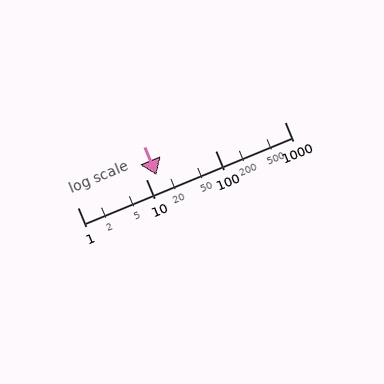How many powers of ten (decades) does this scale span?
The scale spans 3 decades, from 1 to 1000.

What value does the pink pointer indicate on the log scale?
The pointer indicates approximately 14.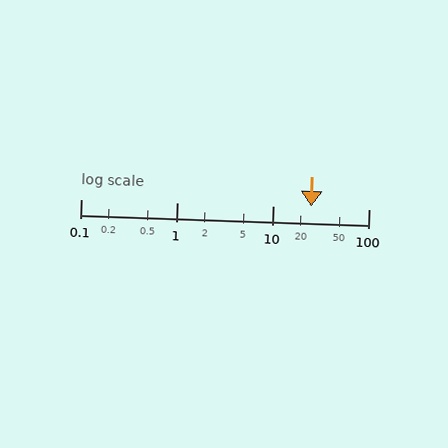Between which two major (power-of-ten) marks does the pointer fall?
The pointer is between 10 and 100.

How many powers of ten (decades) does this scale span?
The scale spans 3 decades, from 0.1 to 100.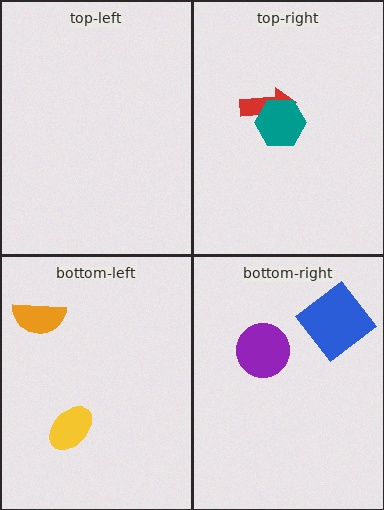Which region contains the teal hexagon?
The top-right region.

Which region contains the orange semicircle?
The bottom-left region.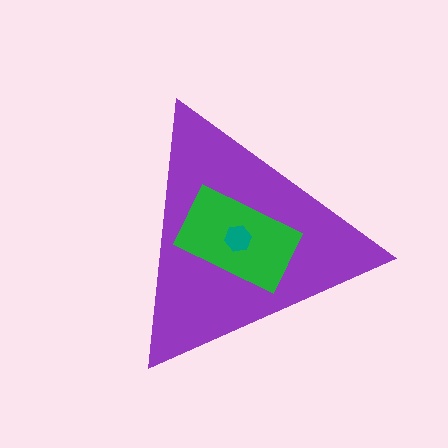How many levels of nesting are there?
3.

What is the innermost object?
The teal hexagon.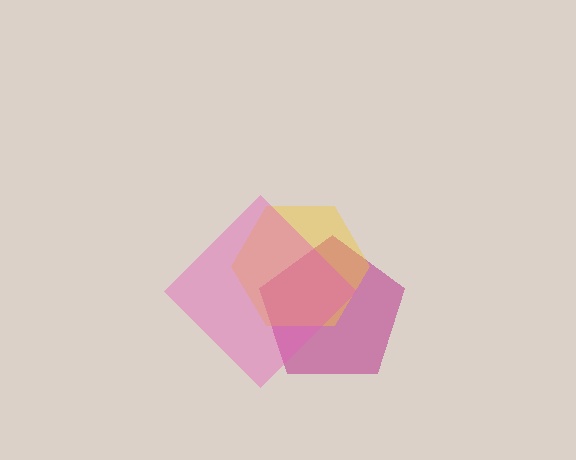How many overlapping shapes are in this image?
There are 3 overlapping shapes in the image.